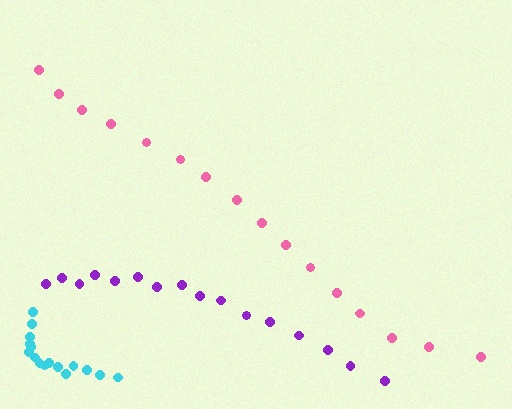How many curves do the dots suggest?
There are 3 distinct paths.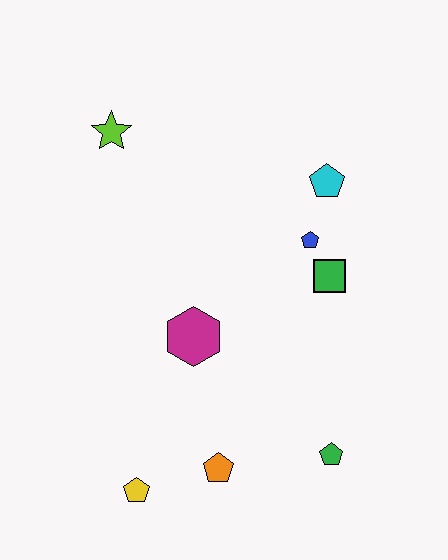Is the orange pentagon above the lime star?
No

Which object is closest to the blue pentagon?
The green square is closest to the blue pentagon.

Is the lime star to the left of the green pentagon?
Yes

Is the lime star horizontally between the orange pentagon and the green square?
No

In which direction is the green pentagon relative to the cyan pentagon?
The green pentagon is below the cyan pentagon.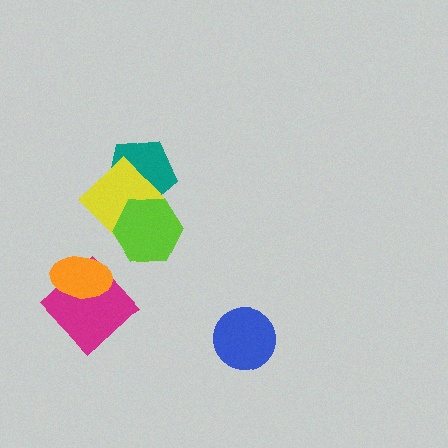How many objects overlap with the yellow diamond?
2 objects overlap with the yellow diamond.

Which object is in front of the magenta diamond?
The orange ellipse is in front of the magenta diamond.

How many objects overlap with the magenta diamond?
1 object overlaps with the magenta diamond.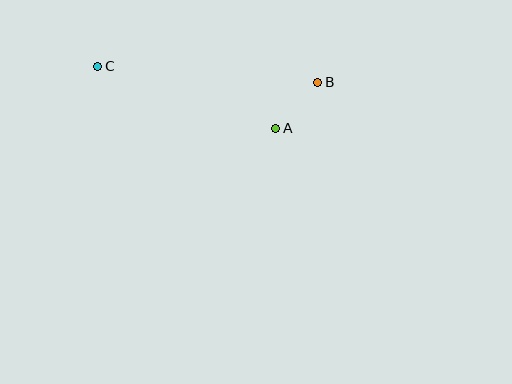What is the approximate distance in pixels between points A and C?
The distance between A and C is approximately 188 pixels.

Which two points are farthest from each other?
Points B and C are farthest from each other.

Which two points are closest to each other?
Points A and B are closest to each other.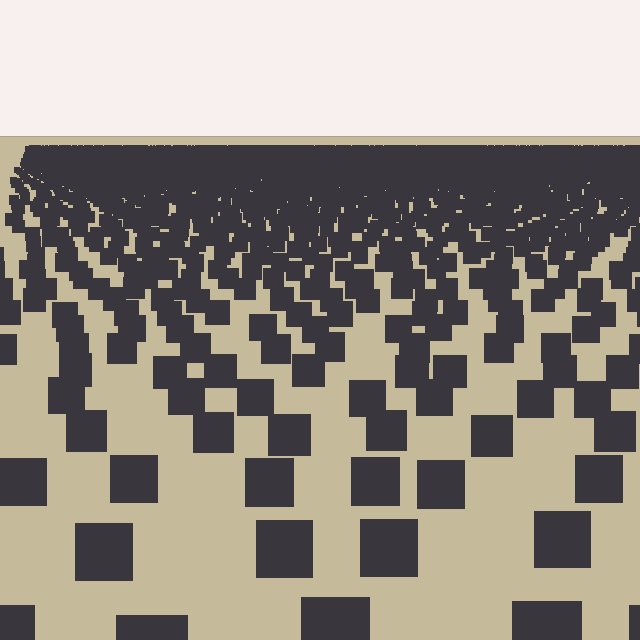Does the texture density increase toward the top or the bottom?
Density increases toward the top.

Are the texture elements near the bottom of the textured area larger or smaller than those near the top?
Larger. Near the bottom, elements are closer to the viewer and appear at a bigger on-screen size.